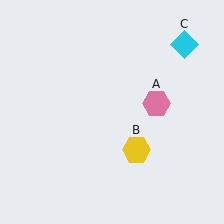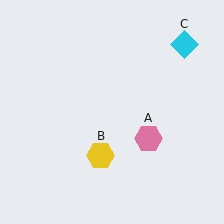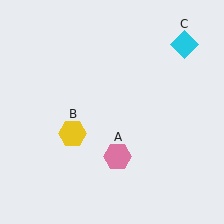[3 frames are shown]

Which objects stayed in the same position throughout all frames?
Cyan diamond (object C) remained stationary.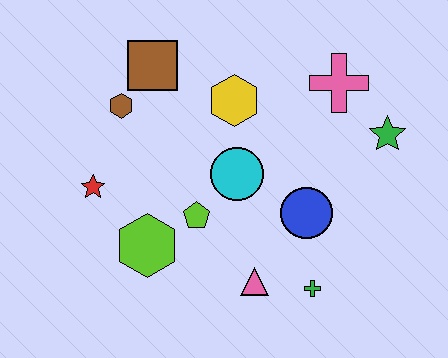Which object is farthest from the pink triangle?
The brown square is farthest from the pink triangle.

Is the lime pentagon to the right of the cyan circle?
No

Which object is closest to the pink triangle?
The green cross is closest to the pink triangle.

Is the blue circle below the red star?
Yes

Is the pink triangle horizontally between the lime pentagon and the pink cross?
Yes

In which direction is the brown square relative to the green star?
The brown square is to the left of the green star.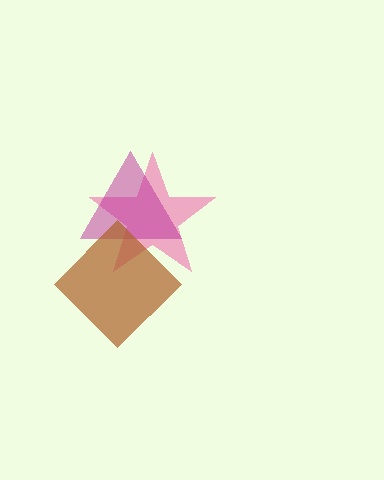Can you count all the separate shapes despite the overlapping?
Yes, there are 3 separate shapes.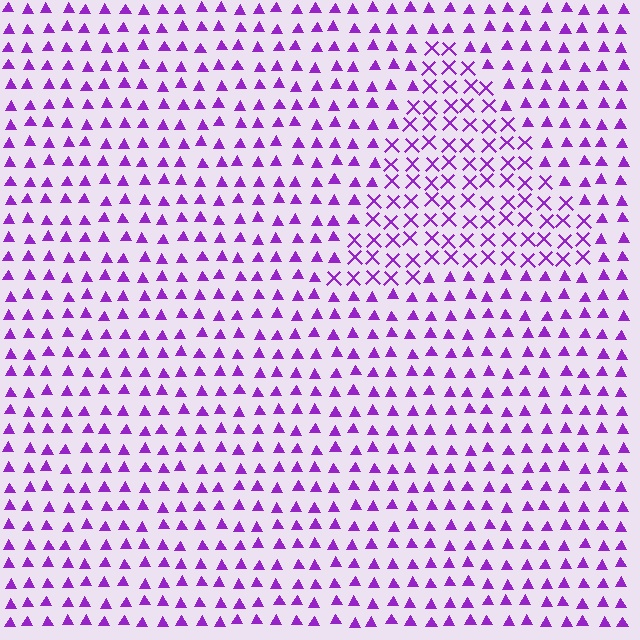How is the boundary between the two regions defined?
The boundary is defined by a change in element shape: X marks inside vs. triangles outside. All elements share the same color and spacing.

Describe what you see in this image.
The image is filled with small purple elements arranged in a uniform grid. A triangle-shaped region contains X marks, while the surrounding area contains triangles. The boundary is defined purely by the change in element shape.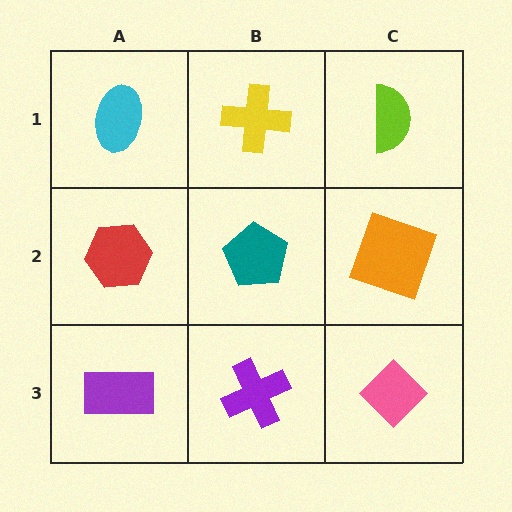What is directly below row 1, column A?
A red hexagon.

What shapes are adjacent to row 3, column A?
A red hexagon (row 2, column A), a purple cross (row 3, column B).